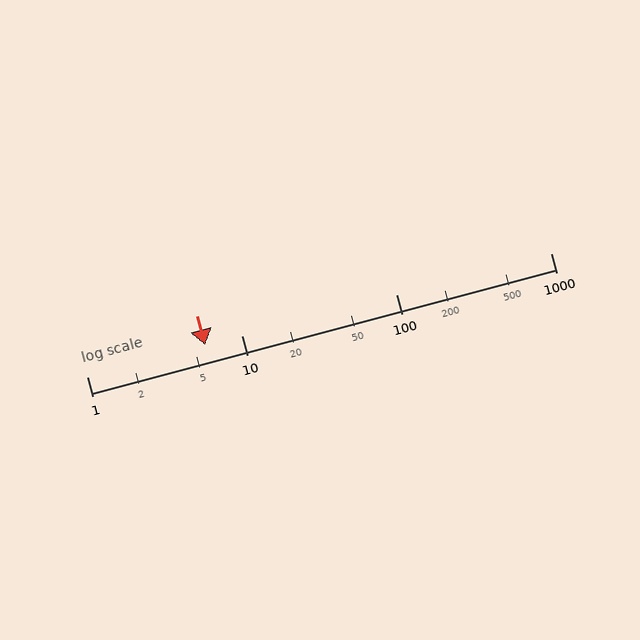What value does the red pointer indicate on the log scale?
The pointer indicates approximately 5.8.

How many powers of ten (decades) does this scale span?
The scale spans 3 decades, from 1 to 1000.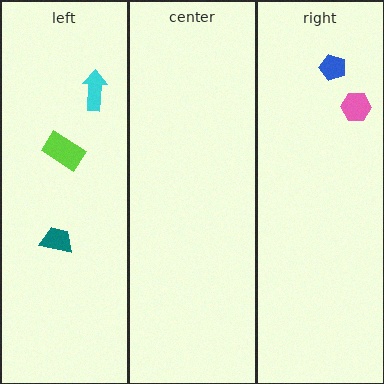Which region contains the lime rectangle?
The left region.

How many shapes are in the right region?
2.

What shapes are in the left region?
The teal trapezoid, the lime rectangle, the cyan arrow.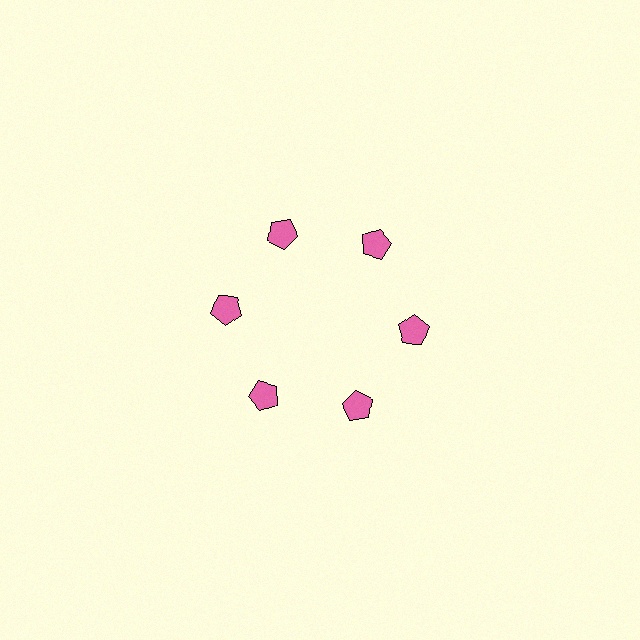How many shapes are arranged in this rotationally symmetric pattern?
There are 6 shapes, arranged in 6 groups of 1.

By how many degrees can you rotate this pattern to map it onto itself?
The pattern maps onto itself every 60 degrees of rotation.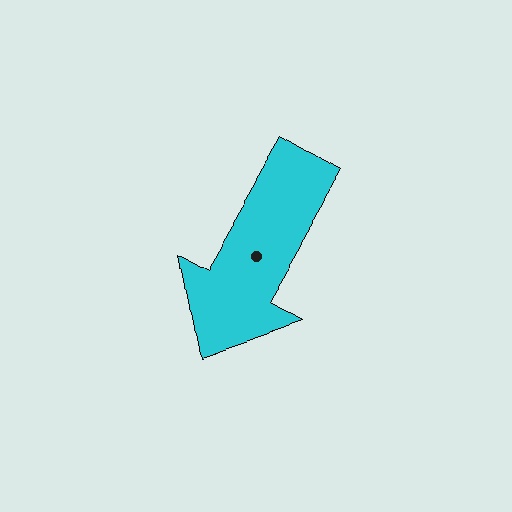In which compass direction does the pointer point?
Southwest.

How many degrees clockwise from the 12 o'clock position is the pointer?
Approximately 210 degrees.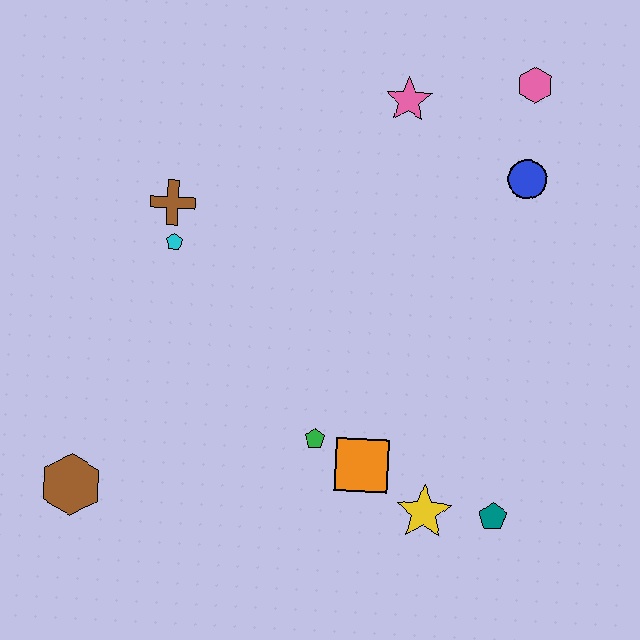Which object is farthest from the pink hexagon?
The brown hexagon is farthest from the pink hexagon.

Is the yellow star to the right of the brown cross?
Yes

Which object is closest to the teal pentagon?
The yellow star is closest to the teal pentagon.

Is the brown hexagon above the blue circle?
No